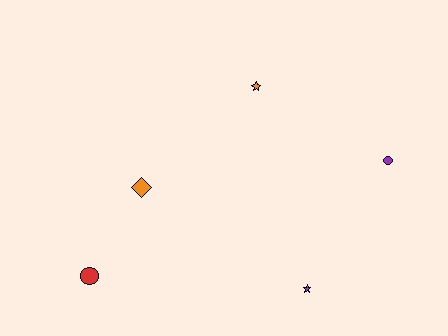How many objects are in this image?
There are 5 objects.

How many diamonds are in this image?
There is 1 diamond.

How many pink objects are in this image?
There are no pink objects.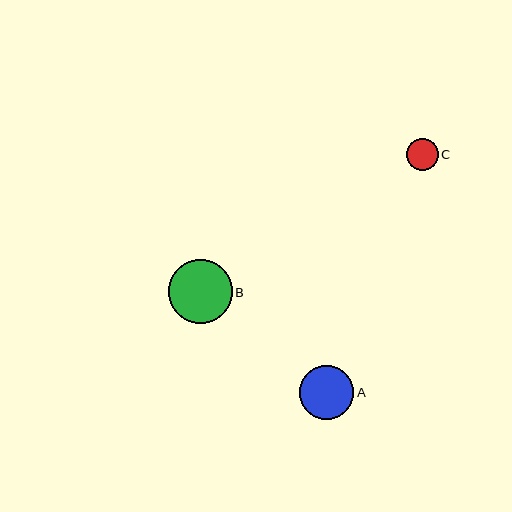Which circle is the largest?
Circle B is the largest with a size of approximately 64 pixels.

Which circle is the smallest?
Circle C is the smallest with a size of approximately 32 pixels.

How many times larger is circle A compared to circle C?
Circle A is approximately 1.7 times the size of circle C.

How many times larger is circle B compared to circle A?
Circle B is approximately 1.2 times the size of circle A.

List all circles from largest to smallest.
From largest to smallest: B, A, C.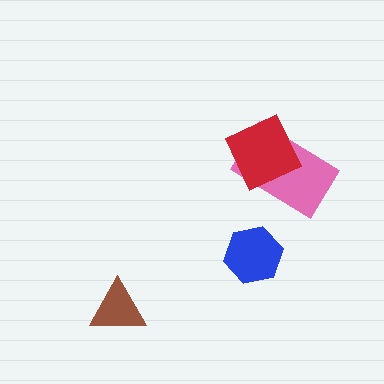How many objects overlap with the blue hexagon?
0 objects overlap with the blue hexagon.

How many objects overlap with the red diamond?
1 object overlaps with the red diamond.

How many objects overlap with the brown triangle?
0 objects overlap with the brown triangle.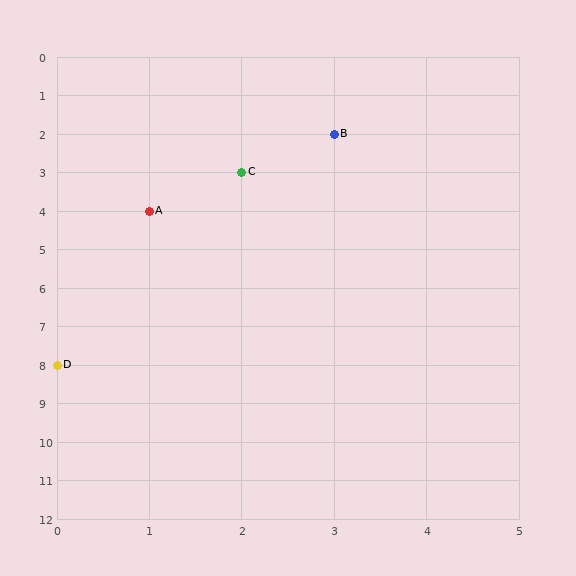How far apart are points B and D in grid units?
Points B and D are 3 columns and 6 rows apart (about 6.7 grid units diagonally).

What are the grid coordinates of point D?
Point D is at grid coordinates (0, 8).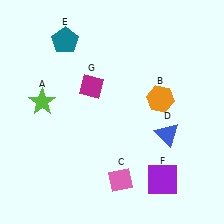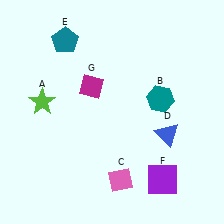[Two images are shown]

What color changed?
The hexagon (B) changed from orange in Image 1 to teal in Image 2.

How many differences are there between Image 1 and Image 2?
There is 1 difference between the two images.